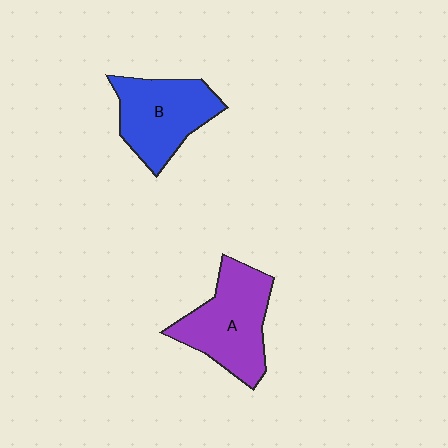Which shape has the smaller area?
Shape B (blue).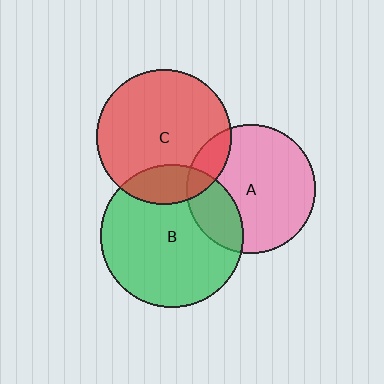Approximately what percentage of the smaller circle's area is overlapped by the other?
Approximately 15%.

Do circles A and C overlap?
Yes.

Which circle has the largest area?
Circle B (green).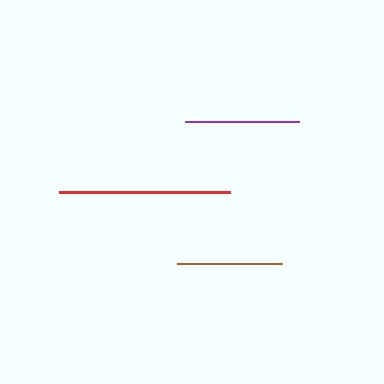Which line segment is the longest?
The red line is the longest at approximately 171 pixels.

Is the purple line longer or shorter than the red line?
The red line is longer than the purple line.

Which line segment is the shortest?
The brown line is the shortest at approximately 105 pixels.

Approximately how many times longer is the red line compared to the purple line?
The red line is approximately 1.5 times the length of the purple line.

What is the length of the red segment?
The red segment is approximately 171 pixels long.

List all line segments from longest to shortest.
From longest to shortest: red, purple, brown.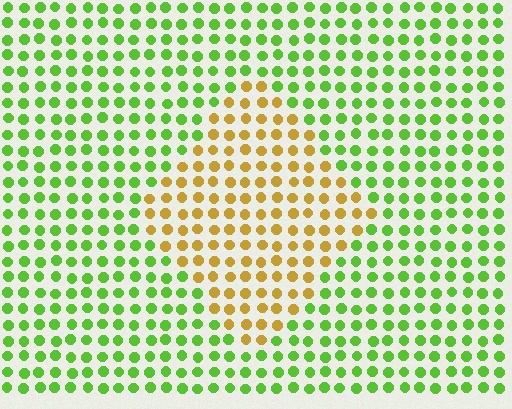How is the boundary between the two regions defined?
The boundary is defined purely by a slight shift in hue (about 59 degrees). Spacing, size, and orientation are identical on both sides.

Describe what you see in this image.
The image is filled with small lime elements in a uniform arrangement. A diamond-shaped region is visible where the elements are tinted to a slightly different hue, forming a subtle color boundary.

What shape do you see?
I see a diamond.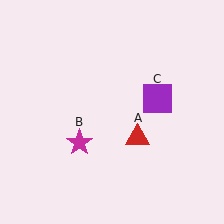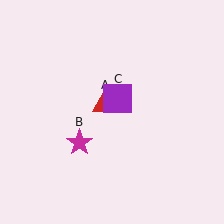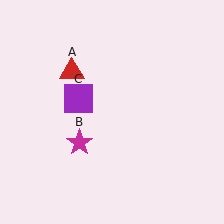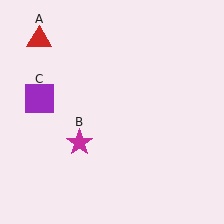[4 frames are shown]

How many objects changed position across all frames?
2 objects changed position: red triangle (object A), purple square (object C).